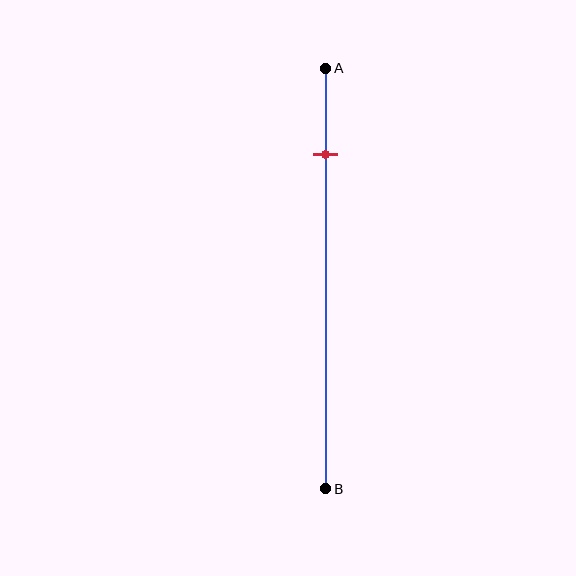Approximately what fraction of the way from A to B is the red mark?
The red mark is approximately 20% of the way from A to B.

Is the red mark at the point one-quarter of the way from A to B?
No, the mark is at about 20% from A, not at the 25% one-quarter point.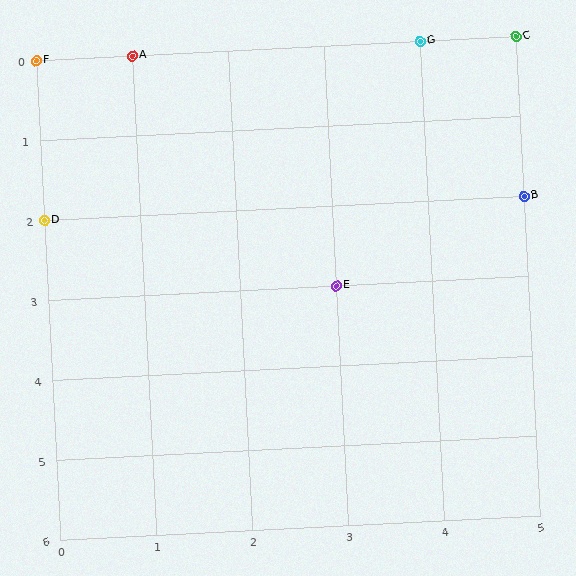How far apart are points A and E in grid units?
Points A and E are 2 columns and 3 rows apart (about 3.6 grid units diagonally).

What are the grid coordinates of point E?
Point E is at grid coordinates (3, 3).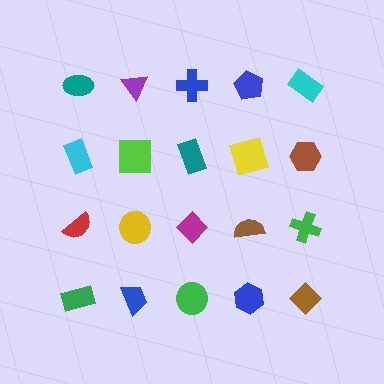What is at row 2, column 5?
A brown hexagon.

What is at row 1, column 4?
A blue pentagon.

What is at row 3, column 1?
A red semicircle.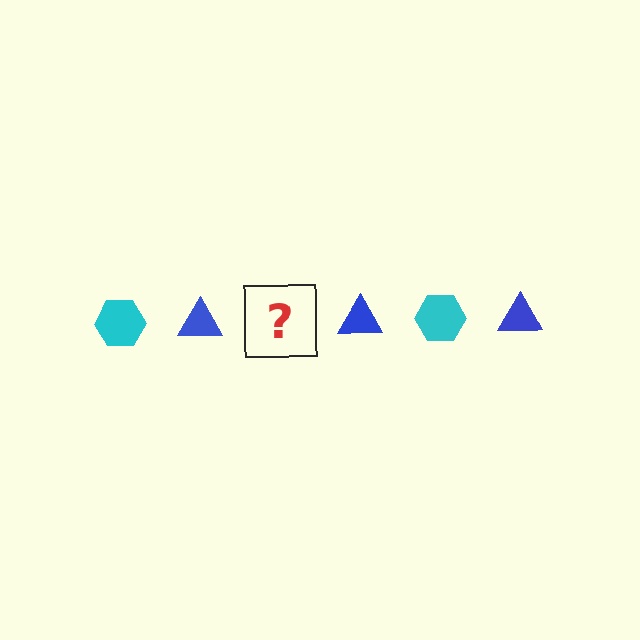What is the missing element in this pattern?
The missing element is a cyan hexagon.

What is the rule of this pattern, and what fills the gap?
The rule is that the pattern alternates between cyan hexagon and blue triangle. The gap should be filled with a cyan hexagon.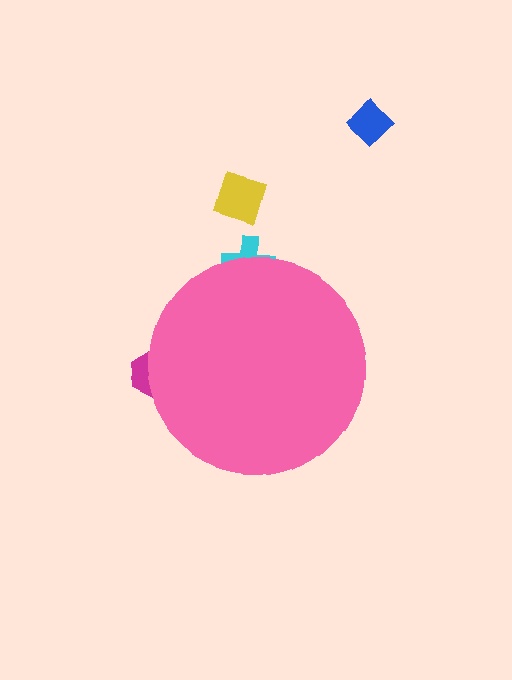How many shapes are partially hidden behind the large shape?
2 shapes are partially hidden.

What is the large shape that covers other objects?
A pink circle.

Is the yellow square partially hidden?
No, the yellow square is fully visible.